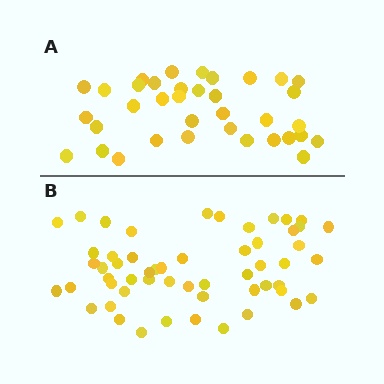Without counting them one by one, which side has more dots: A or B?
Region B (the bottom region) has more dots.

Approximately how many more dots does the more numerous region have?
Region B has approximately 20 more dots than region A.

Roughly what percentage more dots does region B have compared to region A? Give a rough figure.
About 55% more.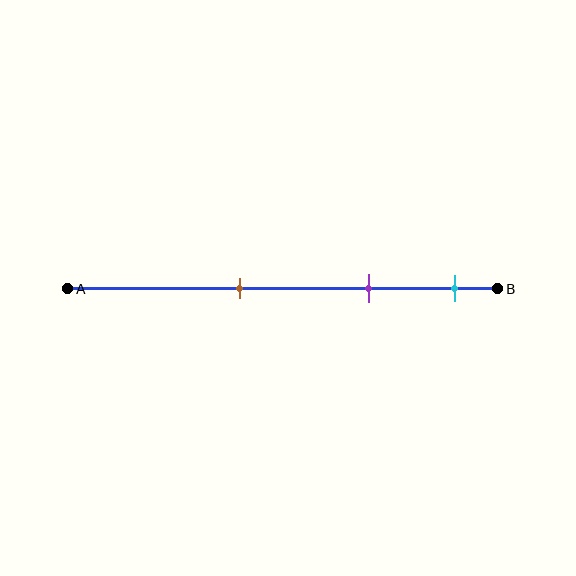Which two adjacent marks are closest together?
The purple and cyan marks are the closest adjacent pair.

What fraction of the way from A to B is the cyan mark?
The cyan mark is approximately 90% (0.9) of the way from A to B.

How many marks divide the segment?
There are 3 marks dividing the segment.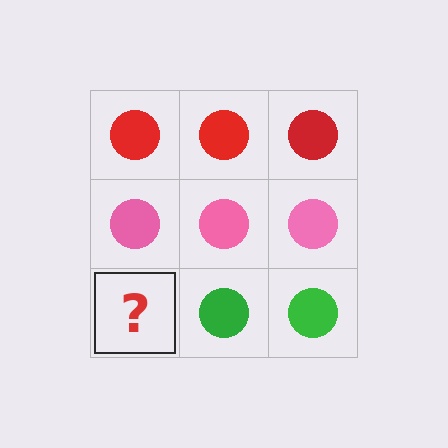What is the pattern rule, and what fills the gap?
The rule is that each row has a consistent color. The gap should be filled with a green circle.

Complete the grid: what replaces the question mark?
The question mark should be replaced with a green circle.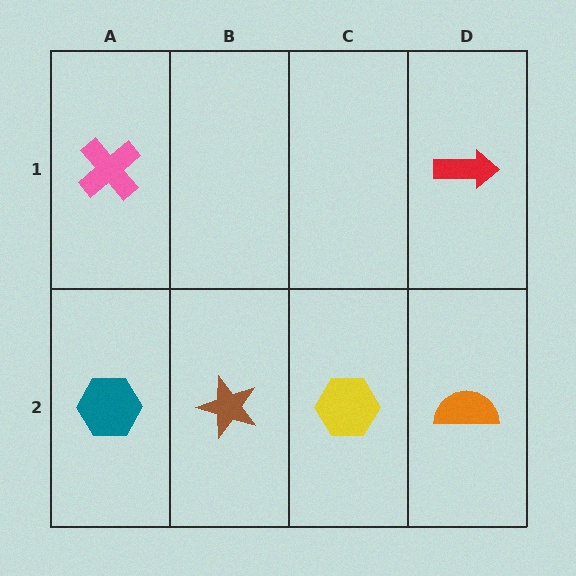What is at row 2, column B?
A brown star.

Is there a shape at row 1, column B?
No, that cell is empty.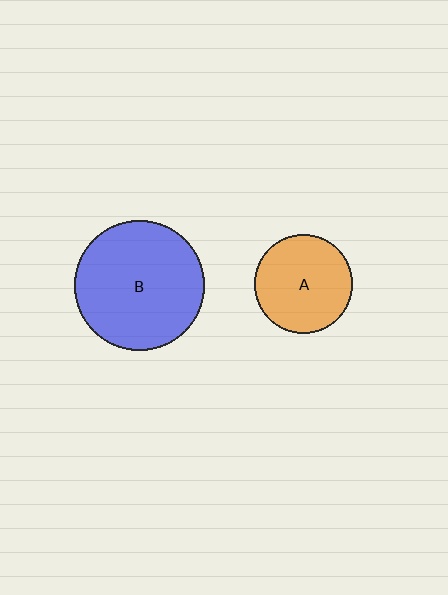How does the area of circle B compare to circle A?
Approximately 1.7 times.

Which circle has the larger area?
Circle B (blue).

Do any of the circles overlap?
No, none of the circles overlap.